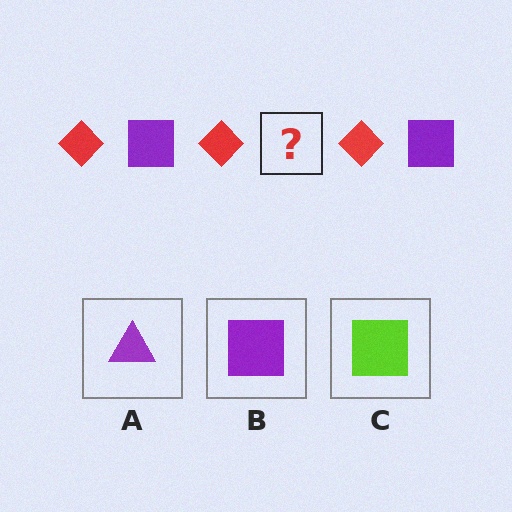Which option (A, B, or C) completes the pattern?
B.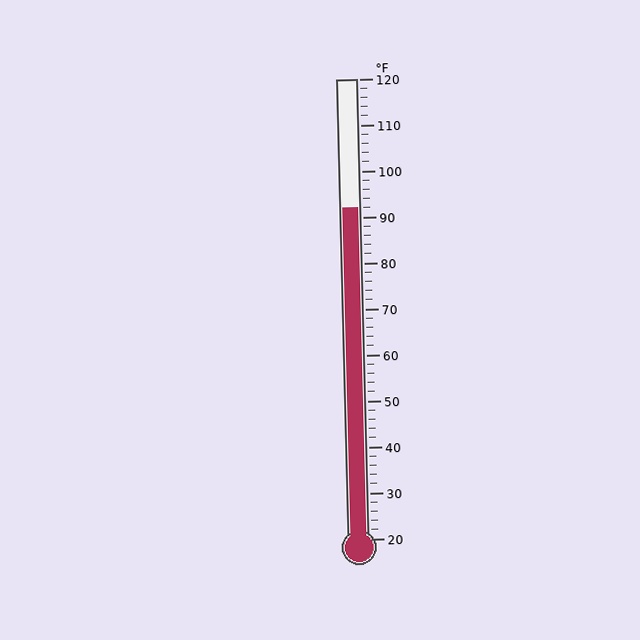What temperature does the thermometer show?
The thermometer shows approximately 92°F.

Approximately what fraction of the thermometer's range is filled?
The thermometer is filled to approximately 70% of its range.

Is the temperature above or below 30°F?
The temperature is above 30°F.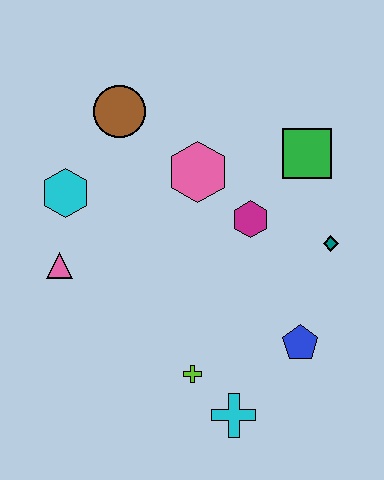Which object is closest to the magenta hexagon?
The pink hexagon is closest to the magenta hexagon.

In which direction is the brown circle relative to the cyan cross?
The brown circle is above the cyan cross.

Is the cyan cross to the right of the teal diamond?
No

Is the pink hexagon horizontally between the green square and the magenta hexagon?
No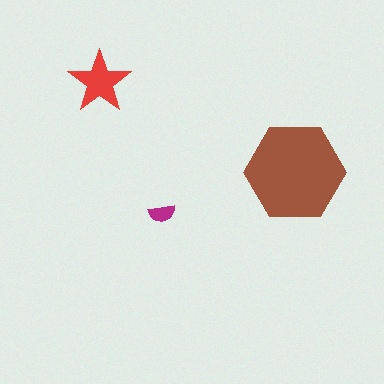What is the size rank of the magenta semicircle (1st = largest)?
3rd.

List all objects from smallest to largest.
The magenta semicircle, the red star, the brown hexagon.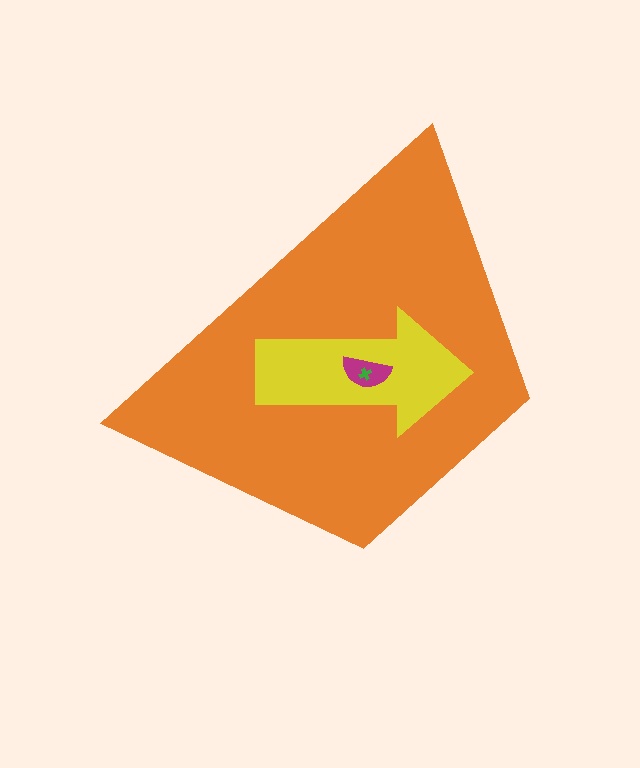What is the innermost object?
The green cross.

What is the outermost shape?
The orange trapezoid.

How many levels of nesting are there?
4.